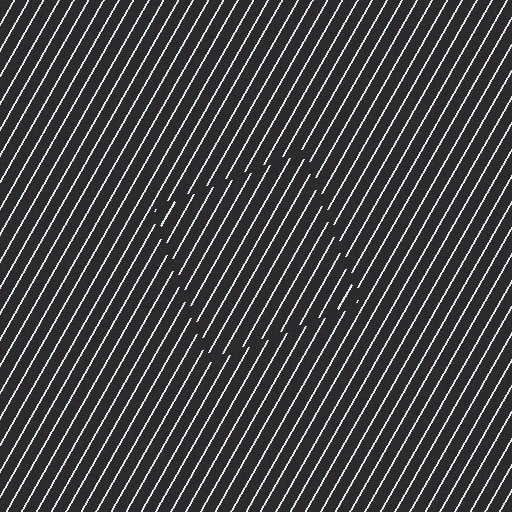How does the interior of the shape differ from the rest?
The interior of the shape contains the same grating, shifted by half a period — the contour is defined by the phase discontinuity where line-ends from the inner and outer gratings abut.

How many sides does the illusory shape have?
4 sides — the line-ends trace a square.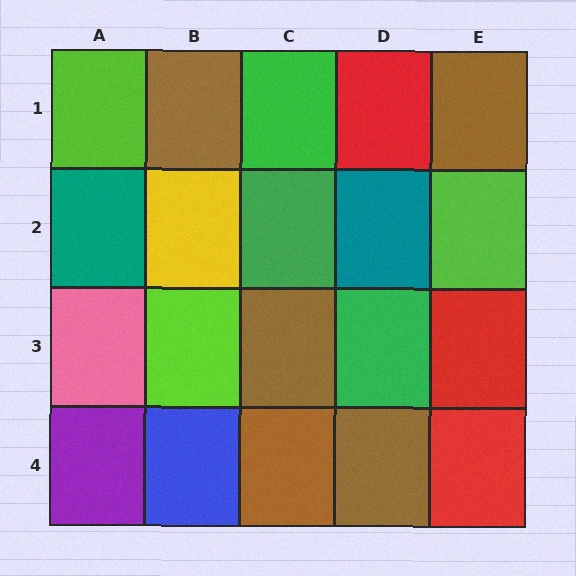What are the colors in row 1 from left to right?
Lime, brown, green, red, brown.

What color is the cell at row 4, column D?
Brown.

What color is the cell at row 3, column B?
Lime.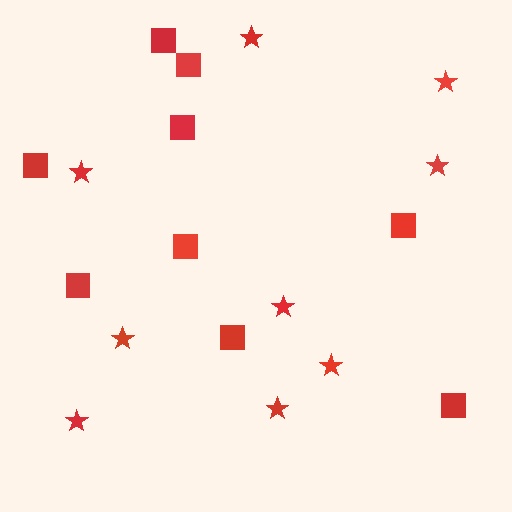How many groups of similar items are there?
There are 2 groups: one group of squares (9) and one group of stars (9).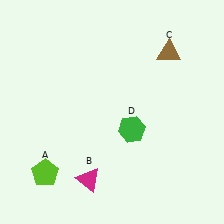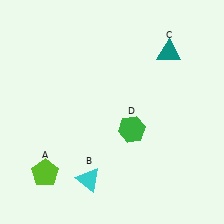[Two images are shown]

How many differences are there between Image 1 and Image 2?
There are 2 differences between the two images.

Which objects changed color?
B changed from magenta to cyan. C changed from brown to teal.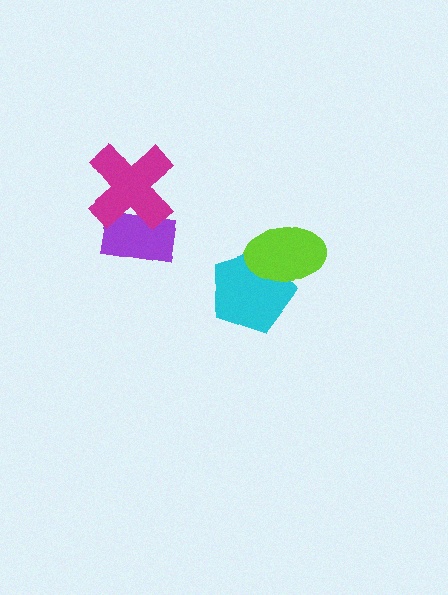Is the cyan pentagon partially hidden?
Yes, it is partially covered by another shape.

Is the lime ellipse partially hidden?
No, no other shape covers it.